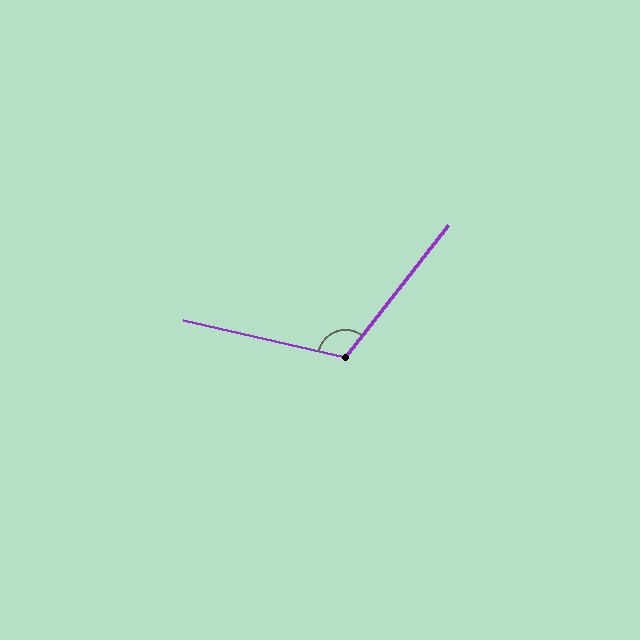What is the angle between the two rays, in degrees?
Approximately 115 degrees.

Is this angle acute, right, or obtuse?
It is obtuse.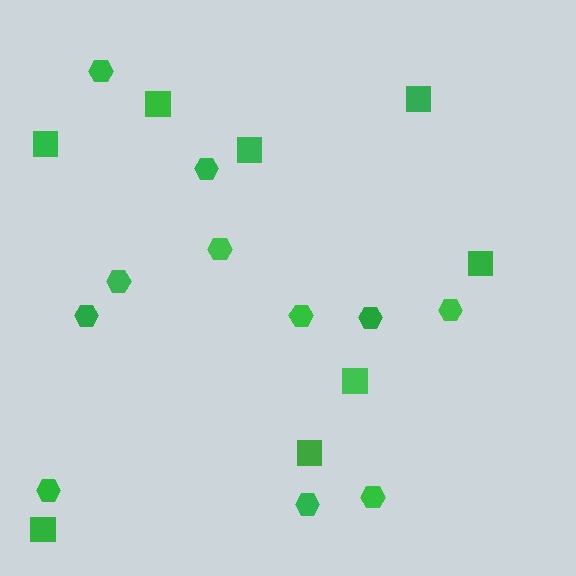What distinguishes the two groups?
There are 2 groups: one group of squares (8) and one group of hexagons (11).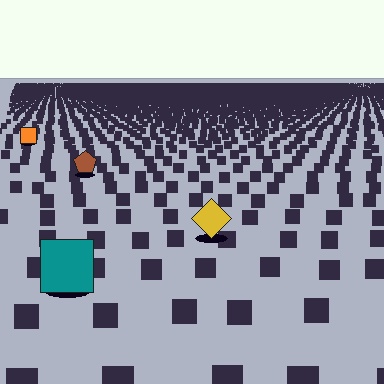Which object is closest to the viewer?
The teal square is closest. The texture marks near it are larger and more spread out.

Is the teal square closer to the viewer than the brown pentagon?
Yes. The teal square is closer — you can tell from the texture gradient: the ground texture is coarser near it.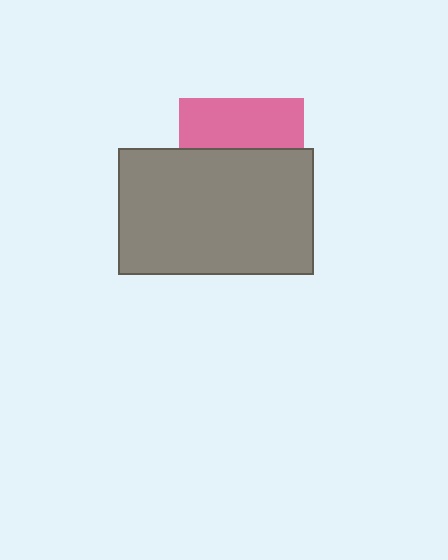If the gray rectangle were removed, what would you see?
You would see the complete pink square.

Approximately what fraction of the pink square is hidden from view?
Roughly 60% of the pink square is hidden behind the gray rectangle.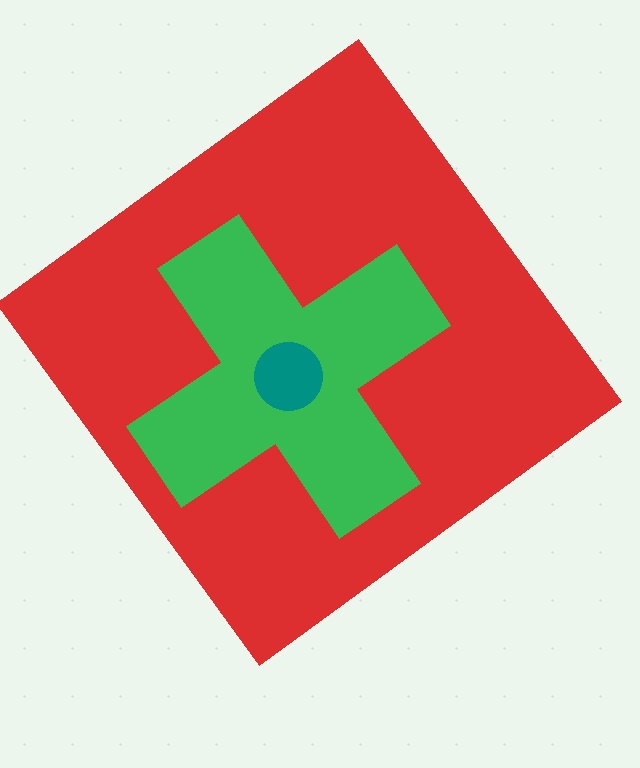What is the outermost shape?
The red diamond.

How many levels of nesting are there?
3.